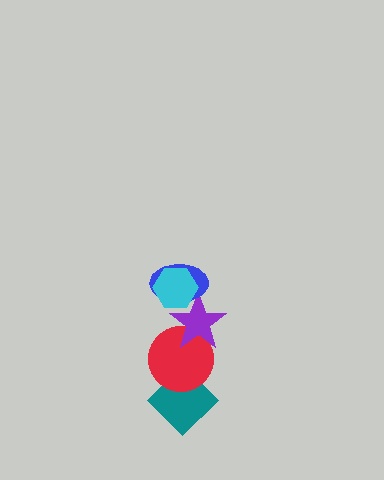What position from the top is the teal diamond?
The teal diamond is 5th from the top.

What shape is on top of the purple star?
The blue ellipse is on top of the purple star.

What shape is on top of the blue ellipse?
The cyan hexagon is on top of the blue ellipse.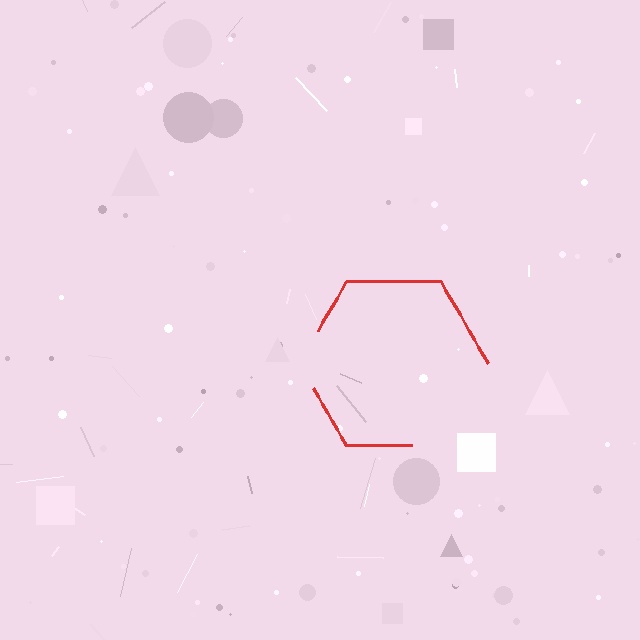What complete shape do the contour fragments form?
The contour fragments form a hexagon.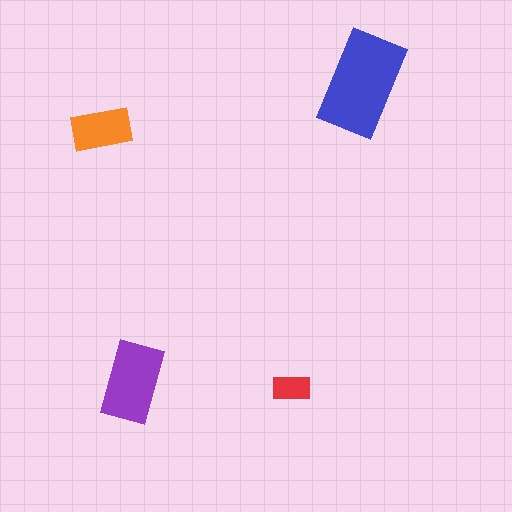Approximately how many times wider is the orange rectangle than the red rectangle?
About 1.5 times wider.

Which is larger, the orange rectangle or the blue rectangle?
The blue one.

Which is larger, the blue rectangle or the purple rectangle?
The blue one.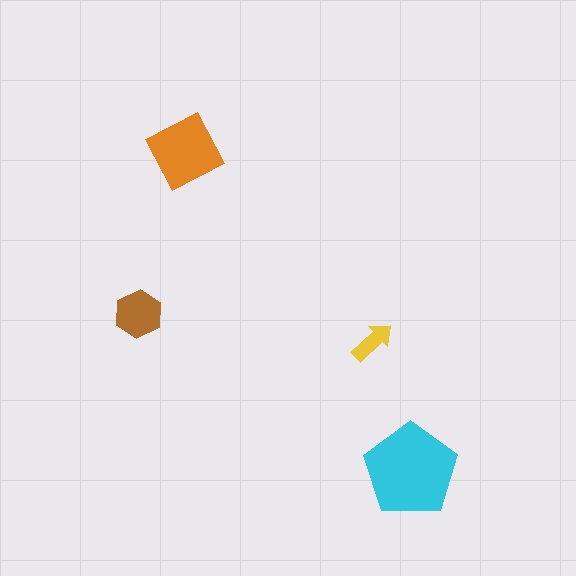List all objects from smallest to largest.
The yellow arrow, the brown hexagon, the orange square, the cyan pentagon.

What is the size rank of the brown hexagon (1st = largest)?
3rd.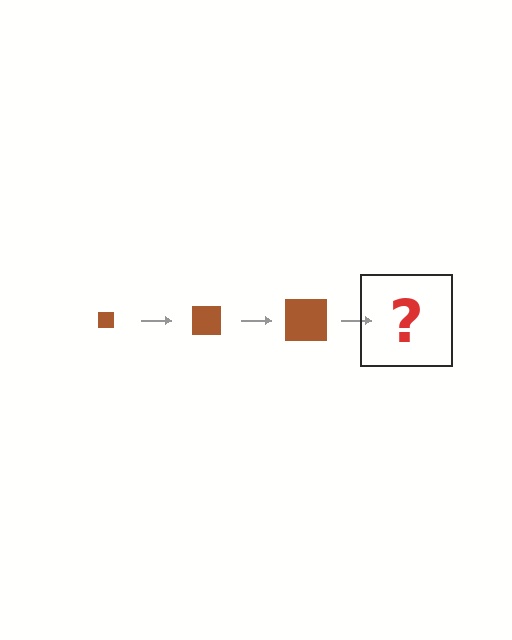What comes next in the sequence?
The next element should be a brown square, larger than the previous one.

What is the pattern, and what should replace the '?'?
The pattern is that the square gets progressively larger each step. The '?' should be a brown square, larger than the previous one.